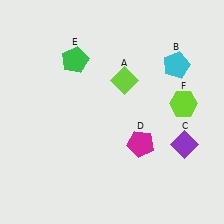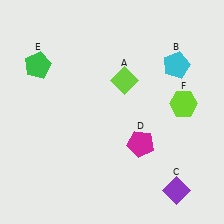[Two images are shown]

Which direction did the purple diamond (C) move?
The purple diamond (C) moved down.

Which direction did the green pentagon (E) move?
The green pentagon (E) moved left.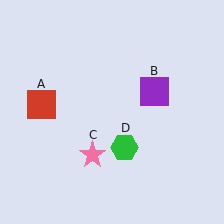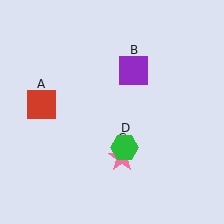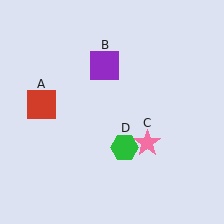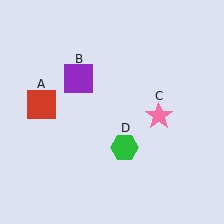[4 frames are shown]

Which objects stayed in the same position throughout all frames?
Red square (object A) and green hexagon (object D) remained stationary.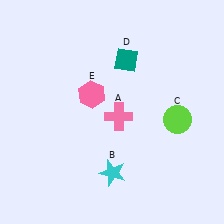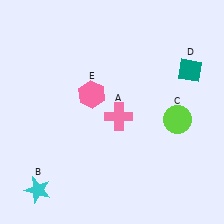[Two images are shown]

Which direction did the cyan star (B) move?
The cyan star (B) moved left.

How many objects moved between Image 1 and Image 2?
2 objects moved between the two images.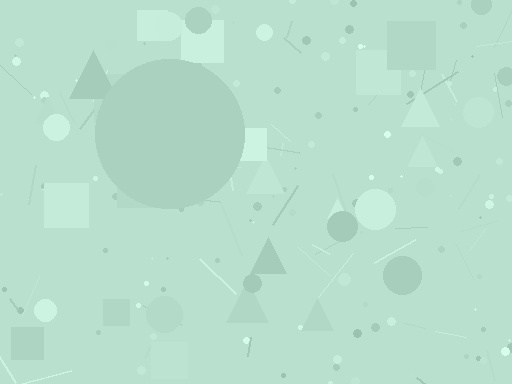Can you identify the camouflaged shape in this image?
The camouflaged shape is a circle.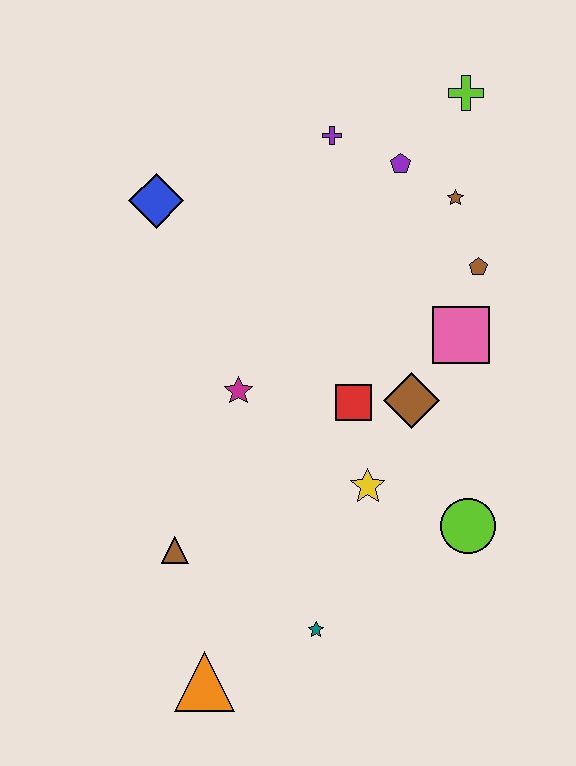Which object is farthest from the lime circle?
The blue diamond is farthest from the lime circle.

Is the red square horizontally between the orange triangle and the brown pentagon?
Yes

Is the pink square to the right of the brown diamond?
Yes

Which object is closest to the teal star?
The orange triangle is closest to the teal star.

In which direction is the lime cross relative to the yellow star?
The lime cross is above the yellow star.